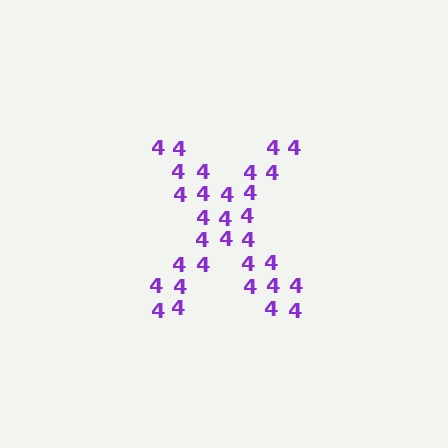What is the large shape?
The large shape is the letter X.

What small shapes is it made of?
It is made of small digit 4's.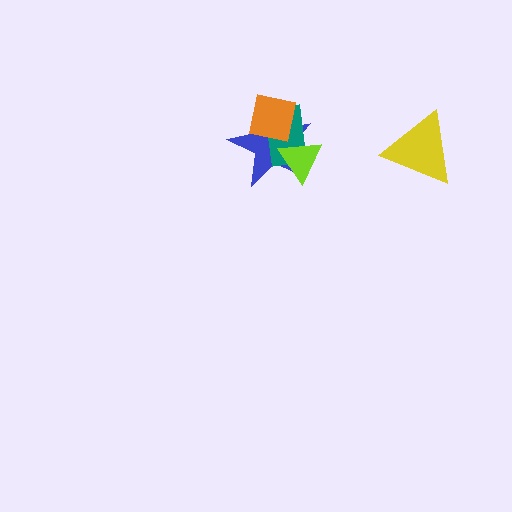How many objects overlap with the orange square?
2 objects overlap with the orange square.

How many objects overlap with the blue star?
3 objects overlap with the blue star.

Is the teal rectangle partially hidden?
Yes, it is partially covered by another shape.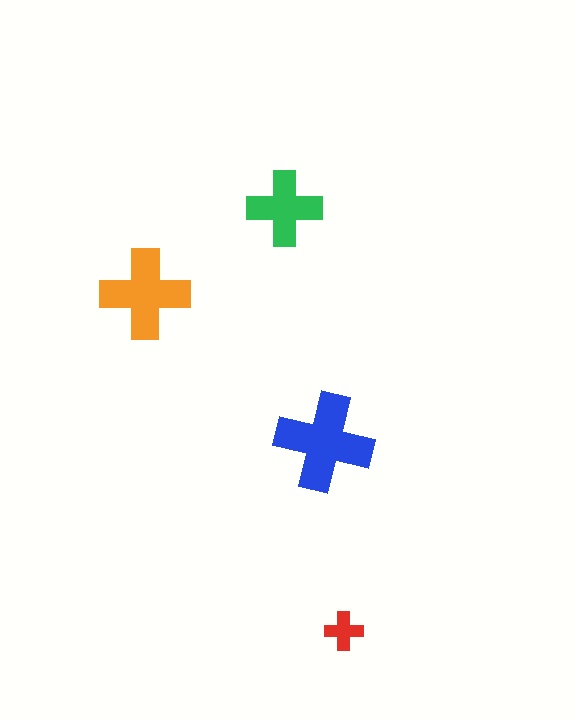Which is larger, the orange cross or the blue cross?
The blue one.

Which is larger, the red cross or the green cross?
The green one.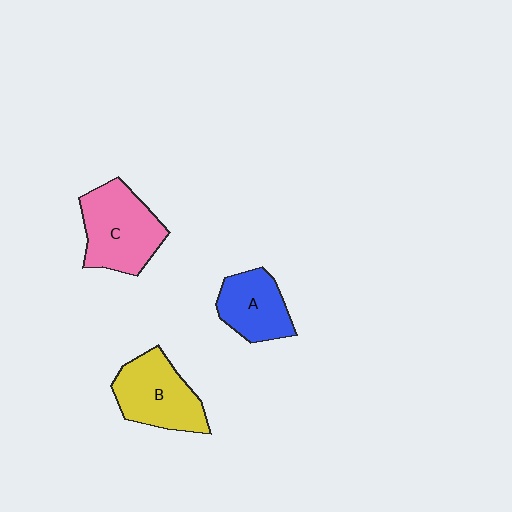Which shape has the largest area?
Shape C (pink).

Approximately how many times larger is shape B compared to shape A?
Approximately 1.3 times.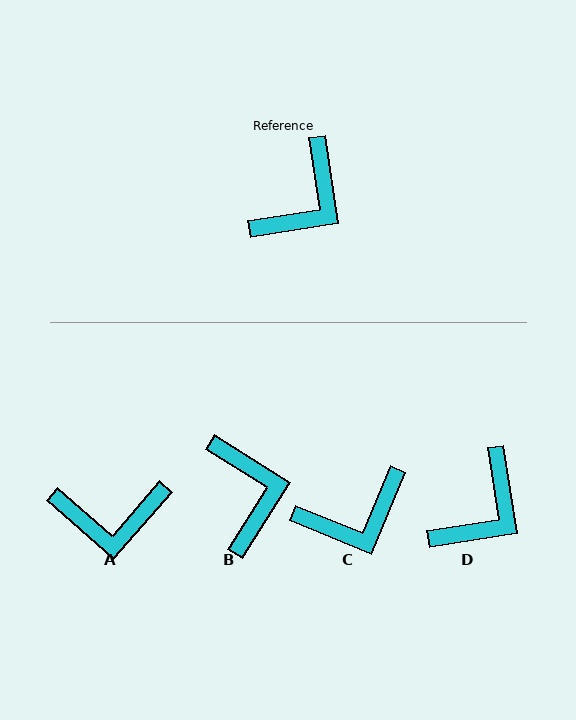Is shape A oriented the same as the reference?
No, it is off by about 50 degrees.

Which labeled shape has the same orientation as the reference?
D.